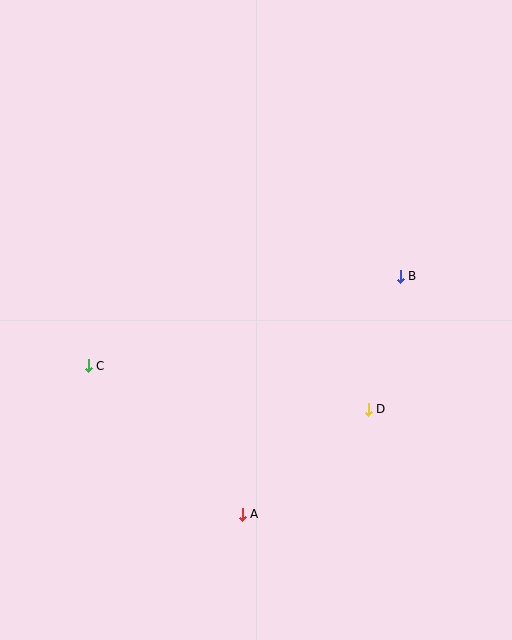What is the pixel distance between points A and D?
The distance between A and D is 164 pixels.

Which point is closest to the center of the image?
Point D at (368, 409) is closest to the center.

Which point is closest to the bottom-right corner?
Point D is closest to the bottom-right corner.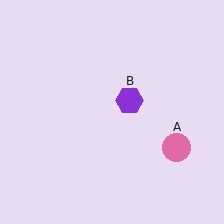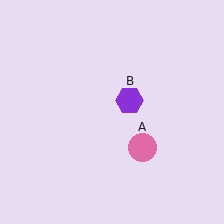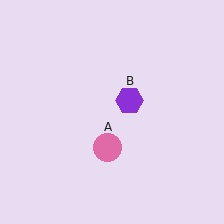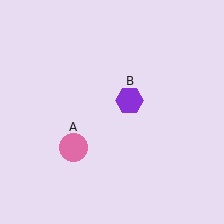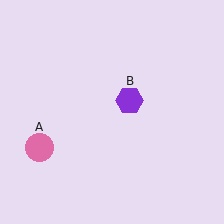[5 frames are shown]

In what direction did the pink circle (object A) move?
The pink circle (object A) moved left.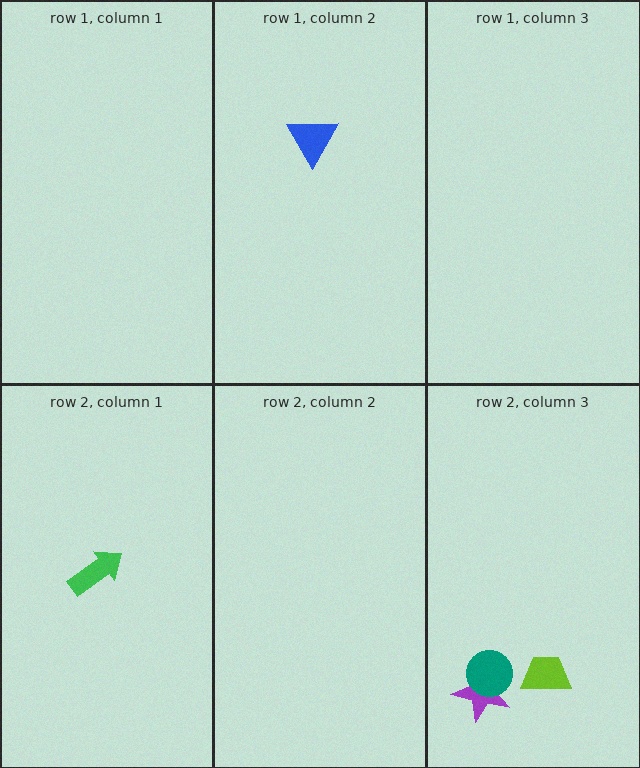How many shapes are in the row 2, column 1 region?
1.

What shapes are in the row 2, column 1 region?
The green arrow.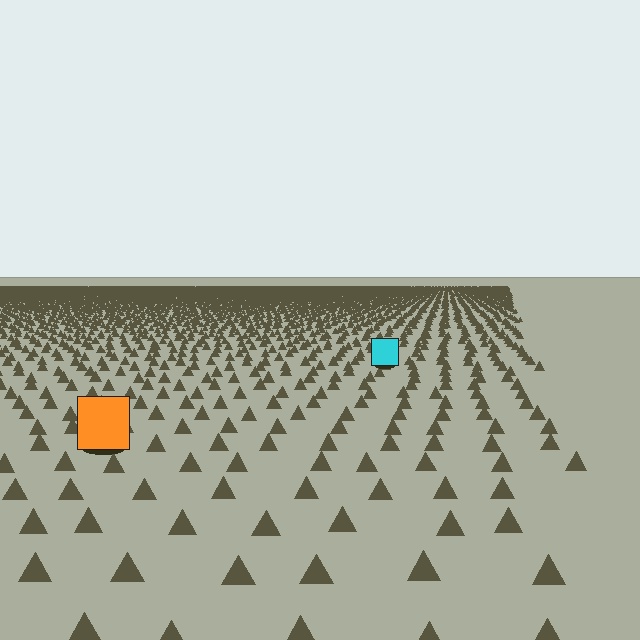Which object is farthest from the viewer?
The cyan square is farthest from the viewer. It appears smaller and the ground texture around it is denser.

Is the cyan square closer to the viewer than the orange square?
No. The orange square is closer — you can tell from the texture gradient: the ground texture is coarser near it.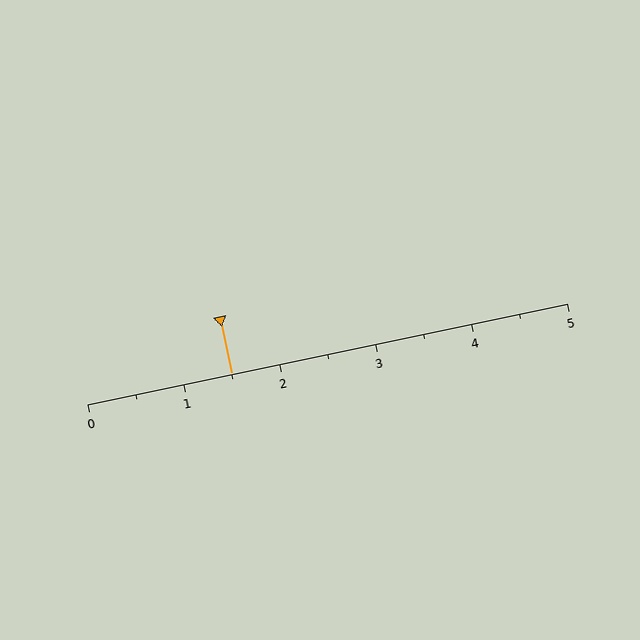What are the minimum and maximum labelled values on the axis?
The axis runs from 0 to 5.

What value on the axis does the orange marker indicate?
The marker indicates approximately 1.5.